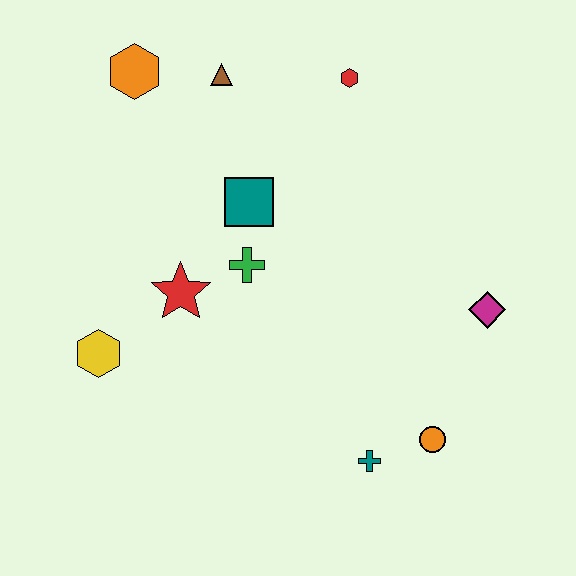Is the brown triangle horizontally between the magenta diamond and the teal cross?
No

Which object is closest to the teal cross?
The orange circle is closest to the teal cross.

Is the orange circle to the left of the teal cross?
No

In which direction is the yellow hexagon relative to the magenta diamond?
The yellow hexagon is to the left of the magenta diamond.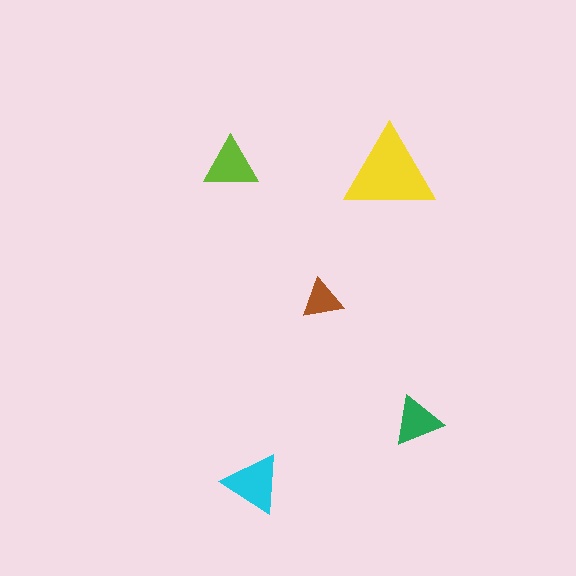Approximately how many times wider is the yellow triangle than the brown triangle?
About 2 times wider.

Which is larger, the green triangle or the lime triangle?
The lime one.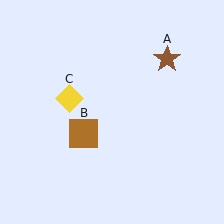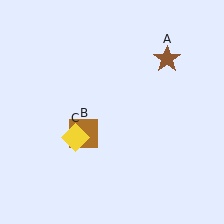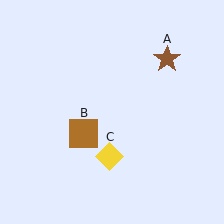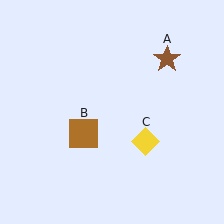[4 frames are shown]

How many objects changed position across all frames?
1 object changed position: yellow diamond (object C).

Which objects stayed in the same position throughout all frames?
Brown star (object A) and brown square (object B) remained stationary.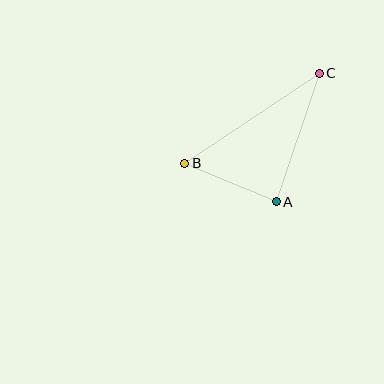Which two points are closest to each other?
Points A and B are closest to each other.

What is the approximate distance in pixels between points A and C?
The distance between A and C is approximately 135 pixels.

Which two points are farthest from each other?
Points B and C are farthest from each other.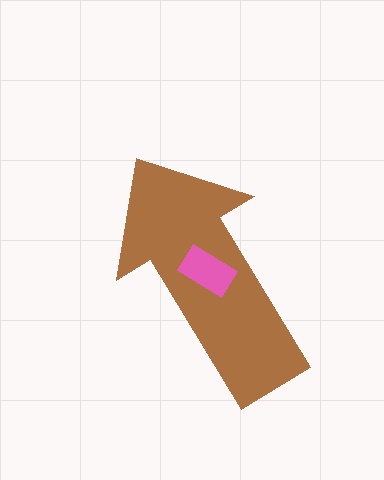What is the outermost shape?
The brown arrow.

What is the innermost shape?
The pink rectangle.